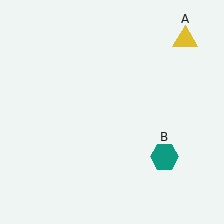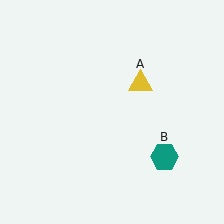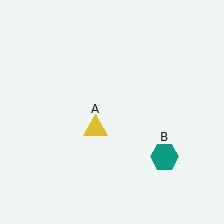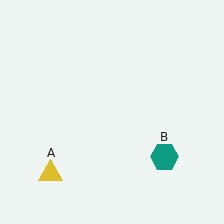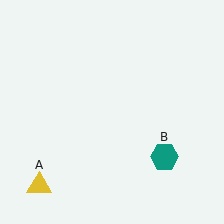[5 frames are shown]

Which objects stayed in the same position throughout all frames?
Teal hexagon (object B) remained stationary.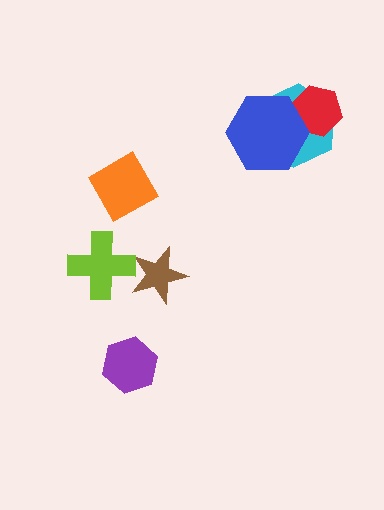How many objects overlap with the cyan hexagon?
2 objects overlap with the cyan hexagon.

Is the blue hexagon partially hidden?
No, no other shape covers it.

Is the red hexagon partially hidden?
Yes, it is partially covered by another shape.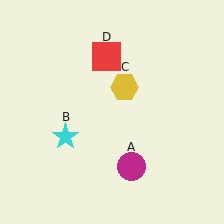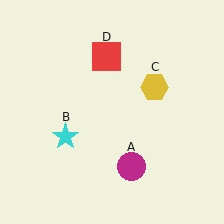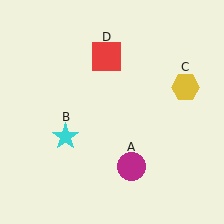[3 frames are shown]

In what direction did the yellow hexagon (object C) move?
The yellow hexagon (object C) moved right.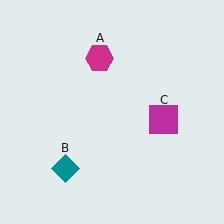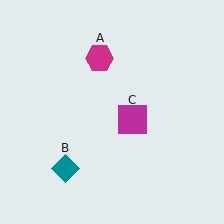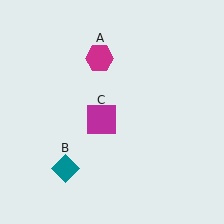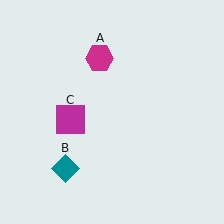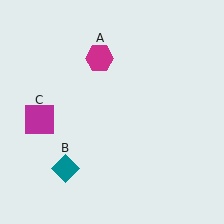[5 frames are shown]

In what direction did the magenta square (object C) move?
The magenta square (object C) moved left.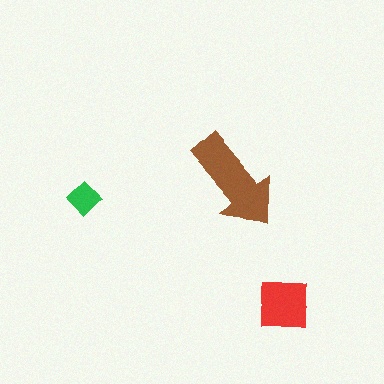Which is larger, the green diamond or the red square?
The red square.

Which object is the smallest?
The green diamond.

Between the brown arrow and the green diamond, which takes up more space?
The brown arrow.